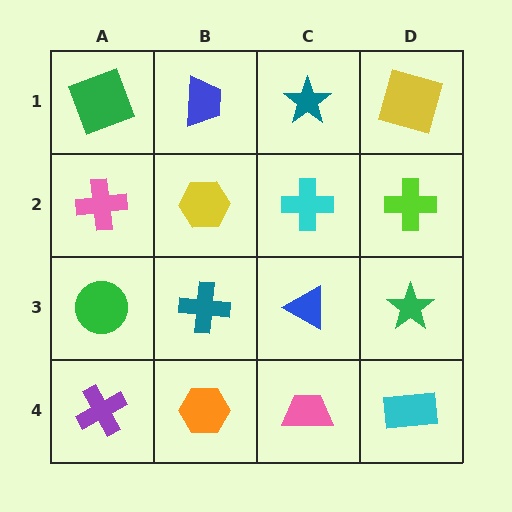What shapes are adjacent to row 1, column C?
A cyan cross (row 2, column C), a blue trapezoid (row 1, column B), a yellow square (row 1, column D).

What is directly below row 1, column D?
A lime cross.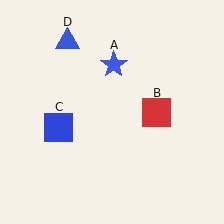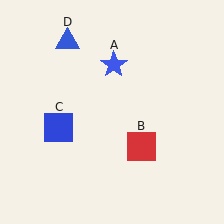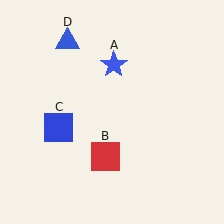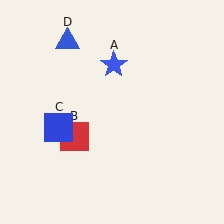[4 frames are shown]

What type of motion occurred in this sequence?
The red square (object B) rotated clockwise around the center of the scene.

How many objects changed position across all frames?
1 object changed position: red square (object B).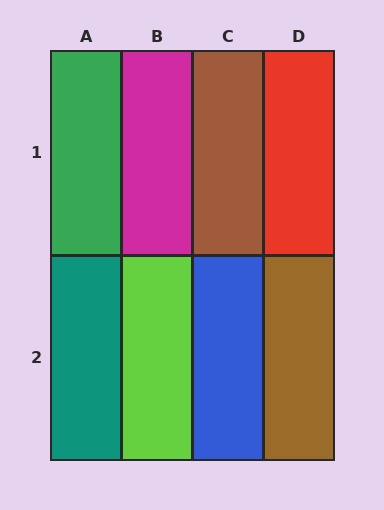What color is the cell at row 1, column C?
Brown.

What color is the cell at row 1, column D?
Red.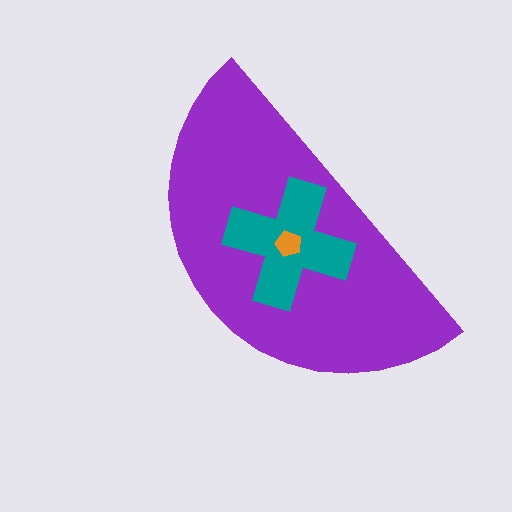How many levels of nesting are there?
3.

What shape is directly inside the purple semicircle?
The teal cross.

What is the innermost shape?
The orange pentagon.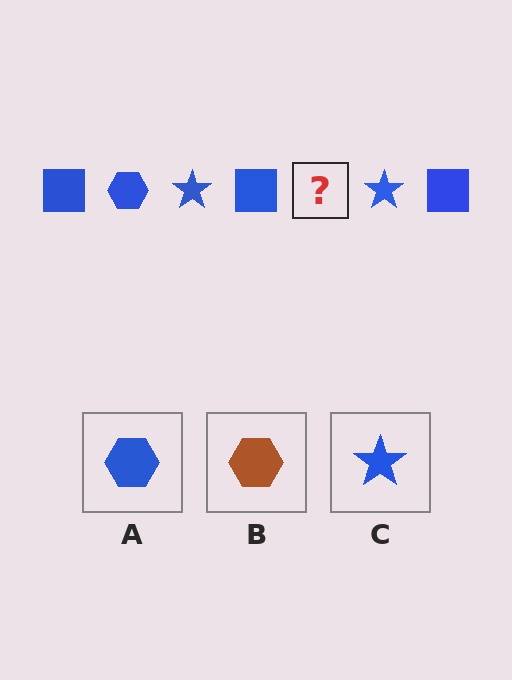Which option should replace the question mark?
Option A.